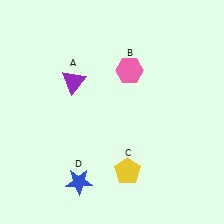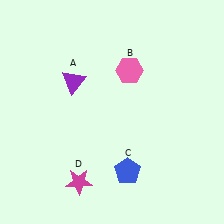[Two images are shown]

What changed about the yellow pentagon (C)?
In Image 1, C is yellow. In Image 2, it changed to blue.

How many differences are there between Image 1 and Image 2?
There are 2 differences between the two images.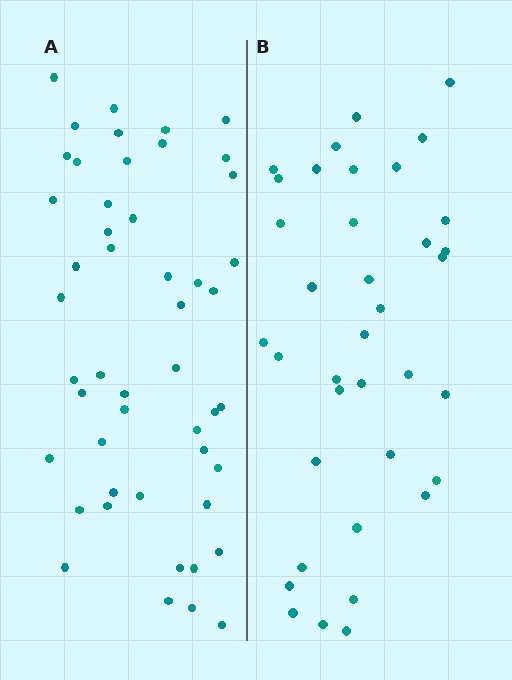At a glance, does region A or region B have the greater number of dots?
Region A (the left region) has more dots.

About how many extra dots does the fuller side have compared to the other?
Region A has roughly 12 or so more dots than region B.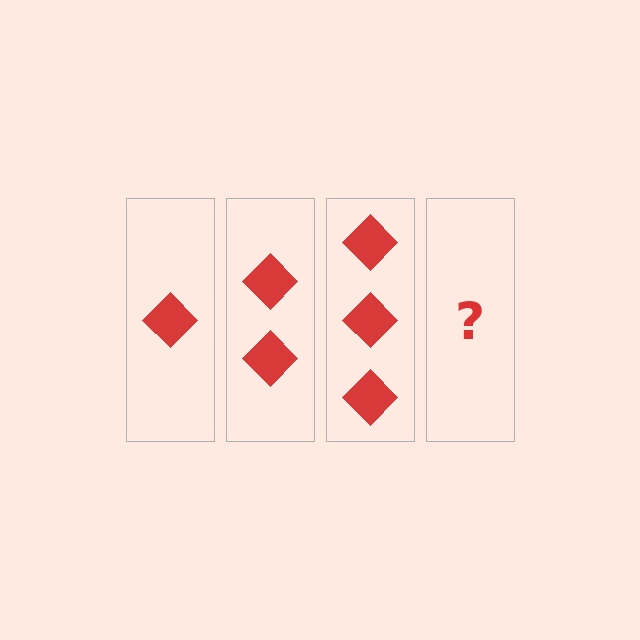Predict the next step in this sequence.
The next step is 4 diamonds.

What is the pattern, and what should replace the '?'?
The pattern is that each step adds one more diamond. The '?' should be 4 diamonds.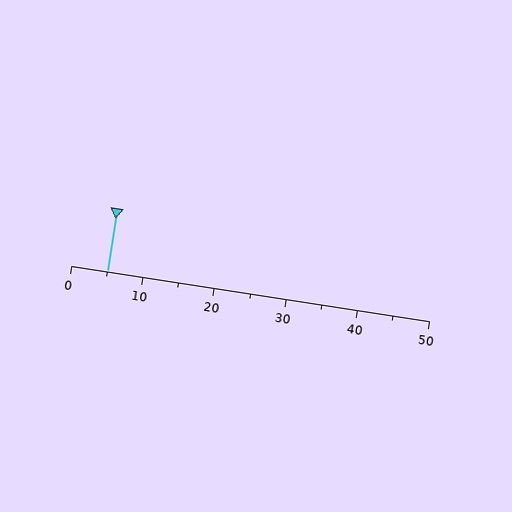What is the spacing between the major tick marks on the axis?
The major ticks are spaced 10 apart.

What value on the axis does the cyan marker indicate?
The marker indicates approximately 5.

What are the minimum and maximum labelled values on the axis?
The axis runs from 0 to 50.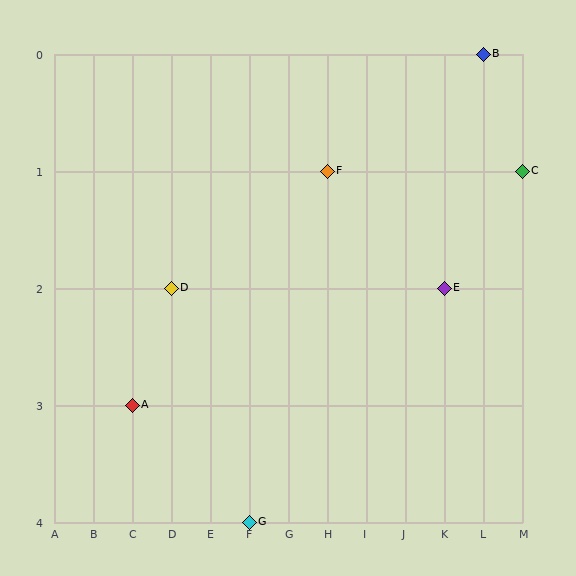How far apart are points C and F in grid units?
Points C and F are 5 columns apart.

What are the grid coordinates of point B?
Point B is at grid coordinates (L, 0).